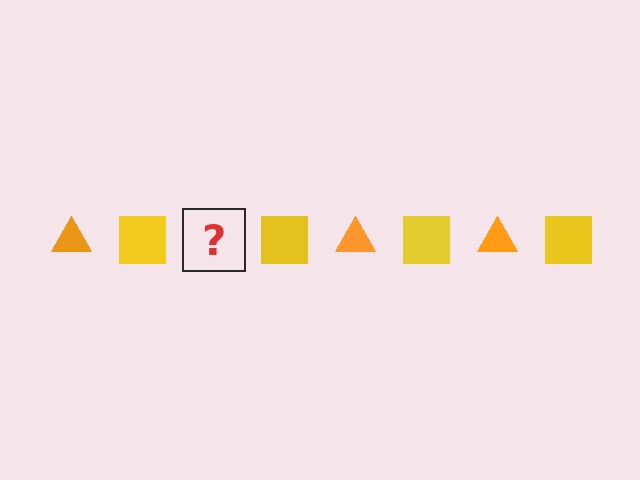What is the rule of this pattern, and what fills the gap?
The rule is that the pattern alternates between orange triangle and yellow square. The gap should be filled with an orange triangle.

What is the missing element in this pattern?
The missing element is an orange triangle.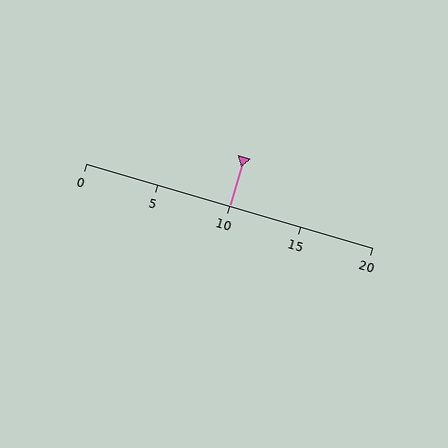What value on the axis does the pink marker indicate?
The marker indicates approximately 10.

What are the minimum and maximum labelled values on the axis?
The axis runs from 0 to 20.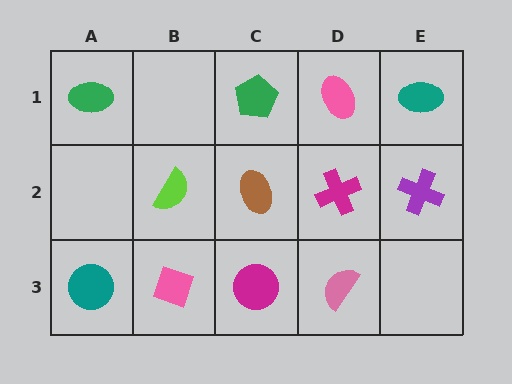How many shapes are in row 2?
4 shapes.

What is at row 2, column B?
A lime semicircle.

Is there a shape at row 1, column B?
No, that cell is empty.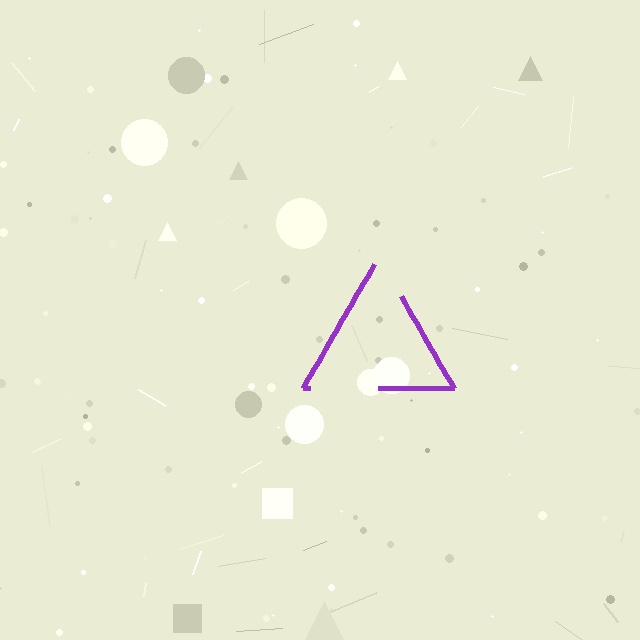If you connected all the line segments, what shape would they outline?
They would outline a triangle.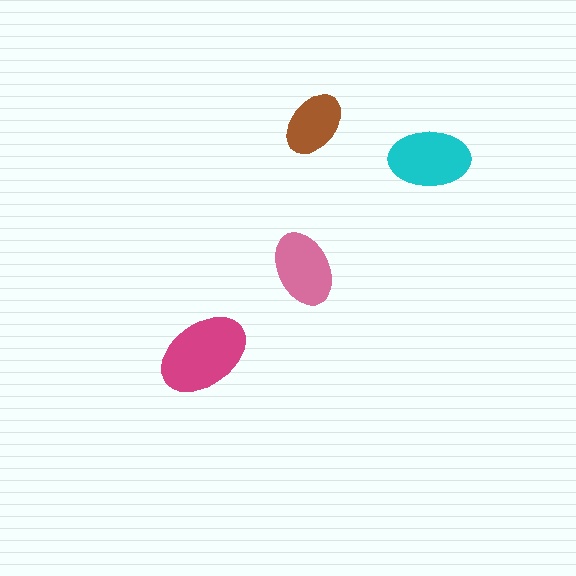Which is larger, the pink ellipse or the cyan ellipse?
The cyan one.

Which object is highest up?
The brown ellipse is topmost.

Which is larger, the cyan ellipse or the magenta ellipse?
The magenta one.